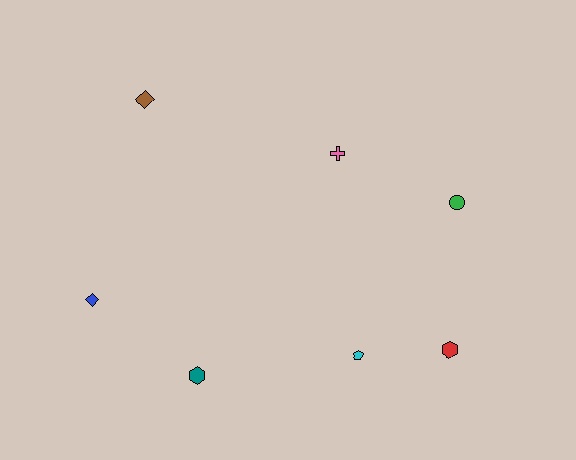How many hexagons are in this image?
There are 2 hexagons.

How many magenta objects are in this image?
There are no magenta objects.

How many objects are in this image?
There are 7 objects.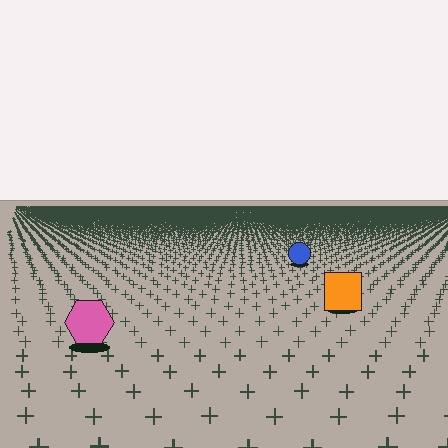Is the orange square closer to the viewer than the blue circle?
Yes. The orange square is closer — you can tell from the texture gradient: the ground texture is coarser near it.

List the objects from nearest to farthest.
From nearest to farthest: the pink hexagon, the orange square, the blue circle.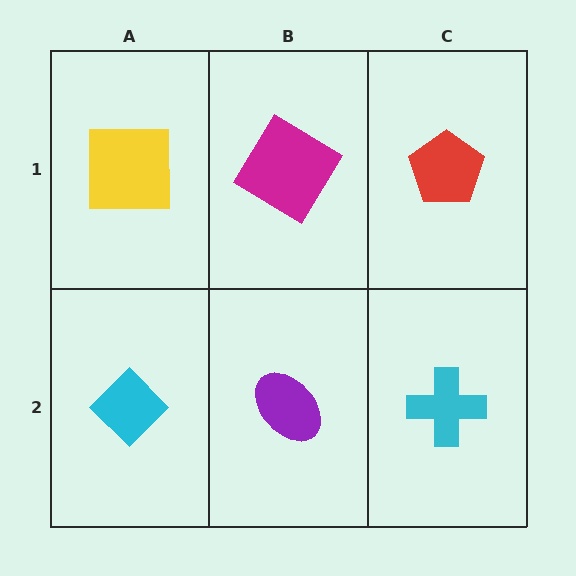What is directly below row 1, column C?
A cyan cross.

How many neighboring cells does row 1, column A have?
2.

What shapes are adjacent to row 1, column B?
A purple ellipse (row 2, column B), a yellow square (row 1, column A), a red pentagon (row 1, column C).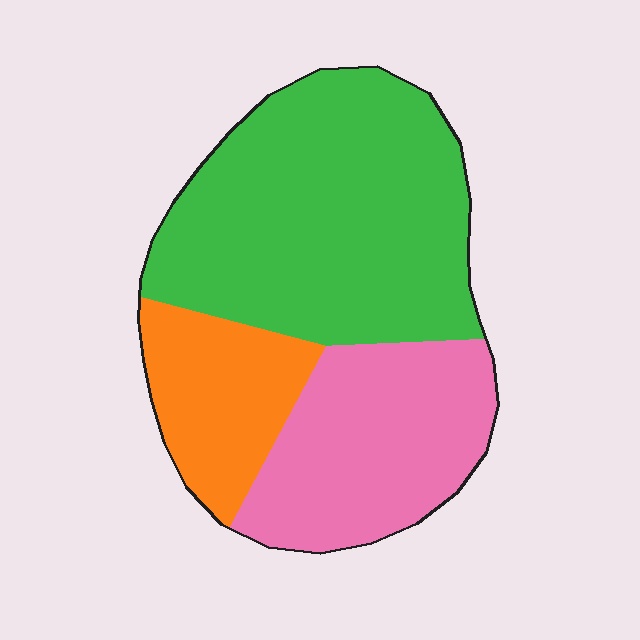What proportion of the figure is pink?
Pink covers roughly 30% of the figure.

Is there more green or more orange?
Green.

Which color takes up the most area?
Green, at roughly 50%.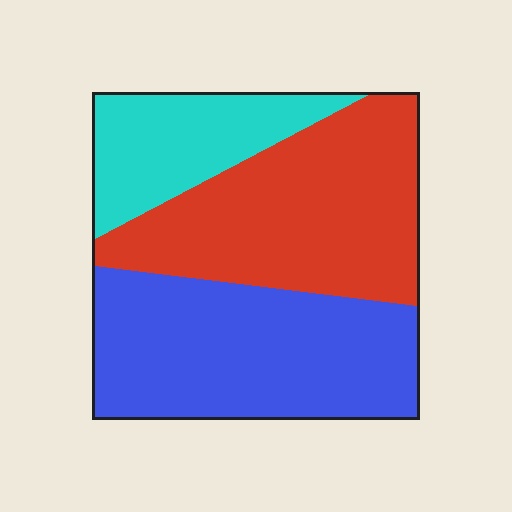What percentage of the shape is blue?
Blue takes up between a quarter and a half of the shape.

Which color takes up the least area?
Cyan, at roughly 20%.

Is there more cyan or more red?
Red.